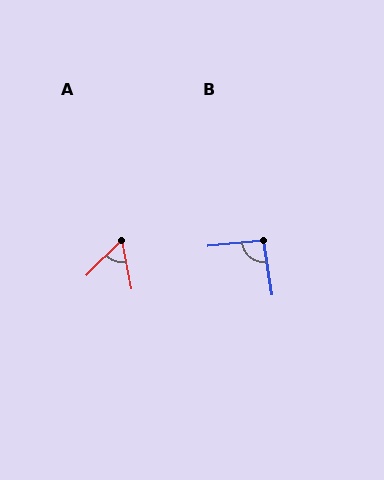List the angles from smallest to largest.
A (56°), B (94°).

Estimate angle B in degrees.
Approximately 94 degrees.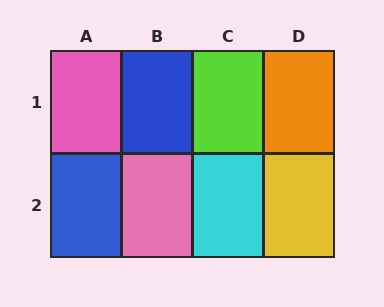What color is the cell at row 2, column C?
Cyan.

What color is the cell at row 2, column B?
Pink.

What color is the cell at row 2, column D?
Yellow.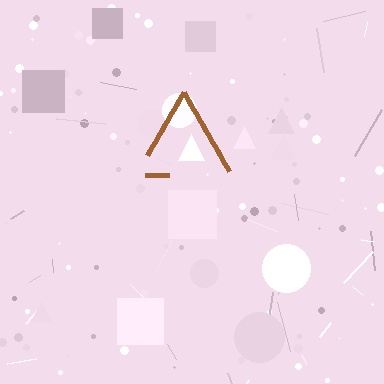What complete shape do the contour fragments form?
The contour fragments form a triangle.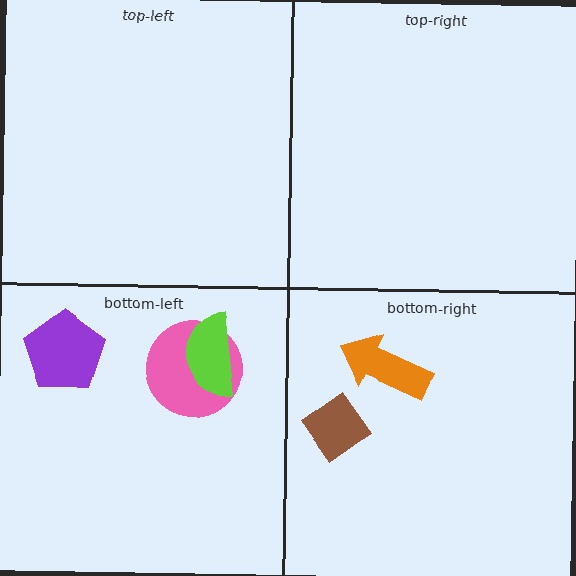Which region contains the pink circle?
The bottom-left region.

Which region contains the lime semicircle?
The bottom-left region.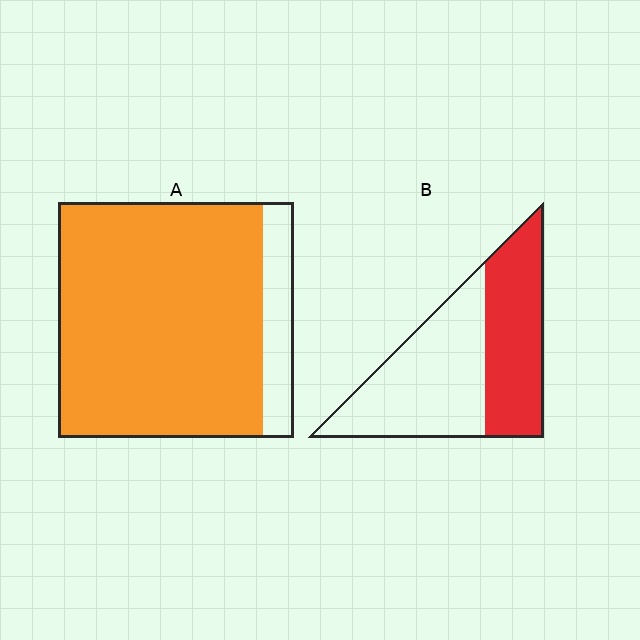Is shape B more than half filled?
No.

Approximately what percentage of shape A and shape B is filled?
A is approximately 85% and B is approximately 45%.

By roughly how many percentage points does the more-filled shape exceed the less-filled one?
By roughly 45 percentage points (A over B).